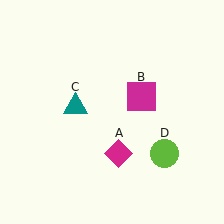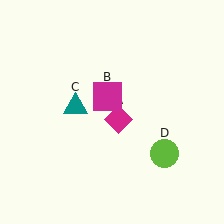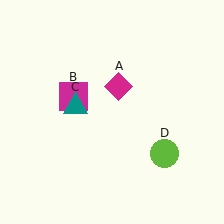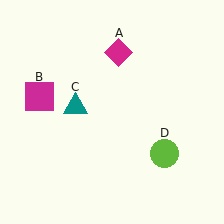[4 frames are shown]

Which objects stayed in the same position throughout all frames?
Teal triangle (object C) and lime circle (object D) remained stationary.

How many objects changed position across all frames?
2 objects changed position: magenta diamond (object A), magenta square (object B).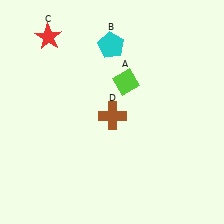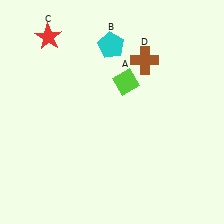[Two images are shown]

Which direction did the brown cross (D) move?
The brown cross (D) moved up.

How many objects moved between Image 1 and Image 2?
1 object moved between the two images.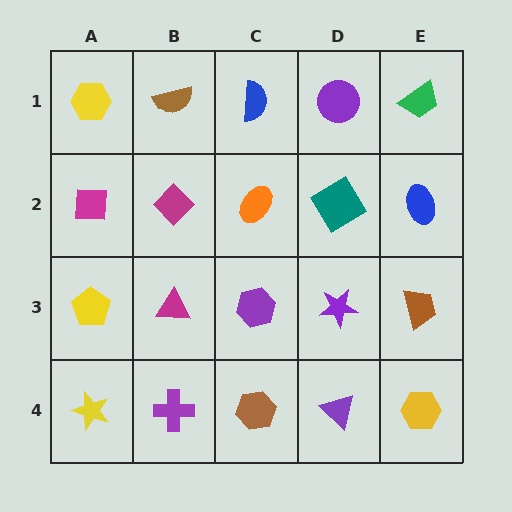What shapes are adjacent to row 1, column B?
A magenta diamond (row 2, column B), a yellow hexagon (row 1, column A), a blue semicircle (row 1, column C).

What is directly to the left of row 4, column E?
A purple triangle.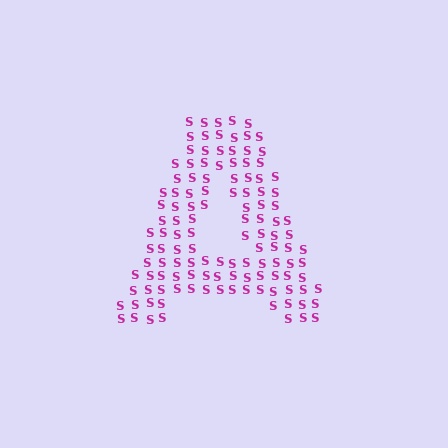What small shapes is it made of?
It is made of small letter S's.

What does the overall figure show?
The overall figure shows the letter A.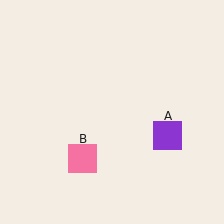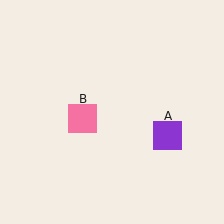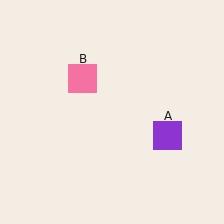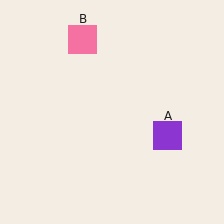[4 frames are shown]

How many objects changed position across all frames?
1 object changed position: pink square (object B).